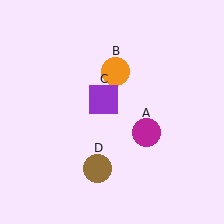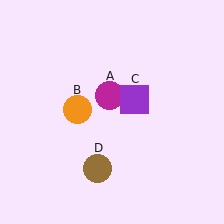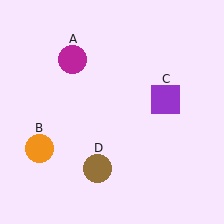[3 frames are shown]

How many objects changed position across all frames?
3 objects changed position: magenta circle (object A), orange circle (object B), purple square (object C).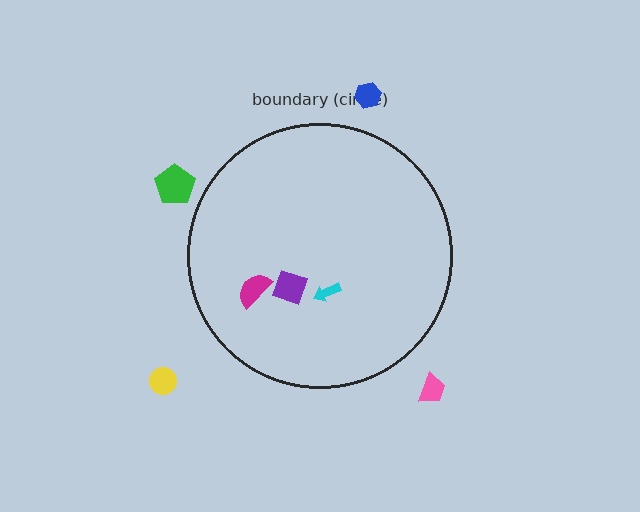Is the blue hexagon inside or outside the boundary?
Outside.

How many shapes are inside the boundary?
3 inside, 4 outside.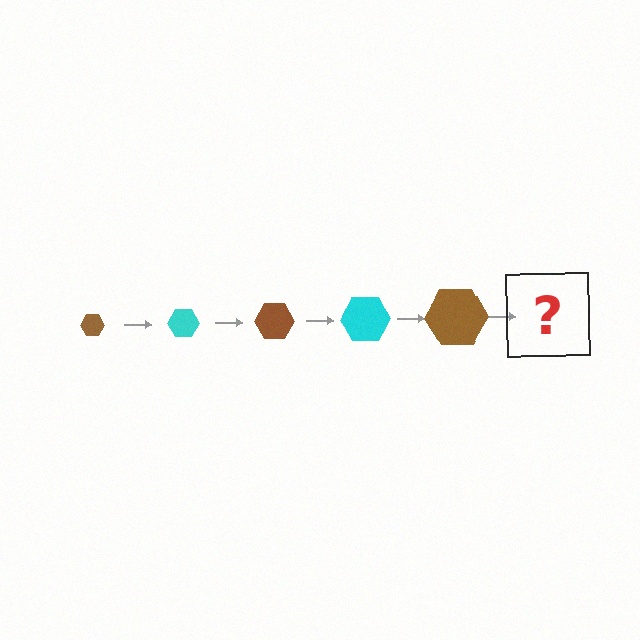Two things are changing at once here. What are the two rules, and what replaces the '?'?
The two rules are that the hexagon grows larger each step and the color cycles through brown and cyan. The '?' should be a cyan hexagon, larger than the previous one.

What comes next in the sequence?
The next element should be a cyan hexagon, larger than the previous one.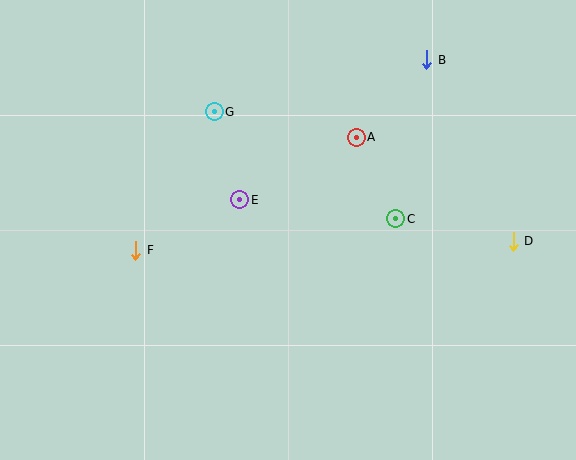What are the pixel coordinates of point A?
Point A is at (356, 137).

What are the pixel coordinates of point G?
Point G is at (214, 112).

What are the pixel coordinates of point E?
Point E is at (240, 200).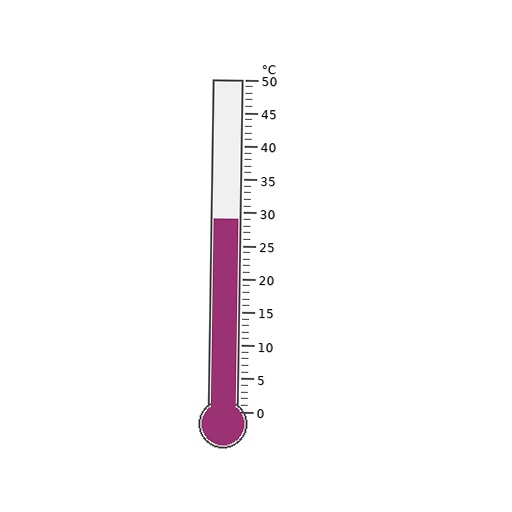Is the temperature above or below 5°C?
The temperature is above 5°C.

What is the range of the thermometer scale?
The thermometer scale ranges from 0°C to 50°C.